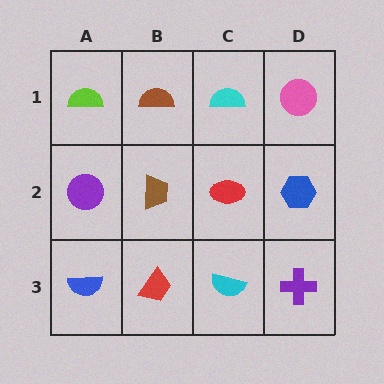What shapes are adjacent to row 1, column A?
A purple circle (row 2, column A), a brown semicircle (row 1, column B).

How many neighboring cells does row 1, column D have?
2.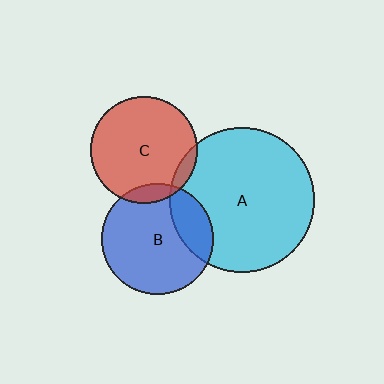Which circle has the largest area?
Circle A (cyan).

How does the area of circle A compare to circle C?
Approximately 1.8 times.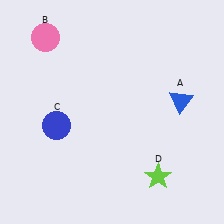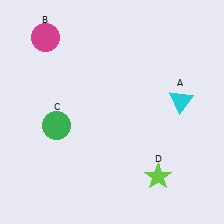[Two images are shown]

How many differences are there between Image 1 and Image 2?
There are 3 differences between the two images.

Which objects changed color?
A changed from blue to cyan. B changed from pink to magenta. C changed from blue to green.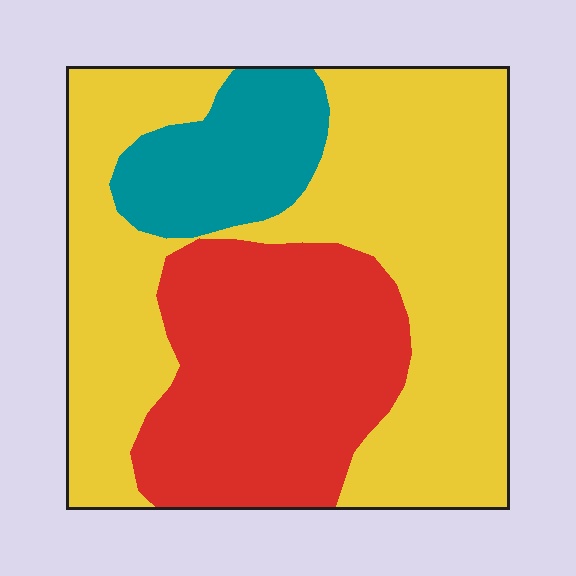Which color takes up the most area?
Yellow, at roughly 55%.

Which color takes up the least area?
Teal, at roughly 15%.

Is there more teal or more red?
Red.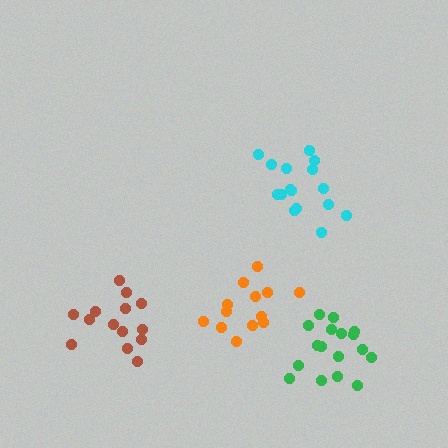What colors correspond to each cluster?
The clusters are colored: brown, cyan, green, orange.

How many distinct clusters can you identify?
There are 4 distinct clusters.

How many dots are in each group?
Group 1: 14 dots, Group 2: 16 dots, Group 3: 17 dots, Group 4: 13 dots (60 total).